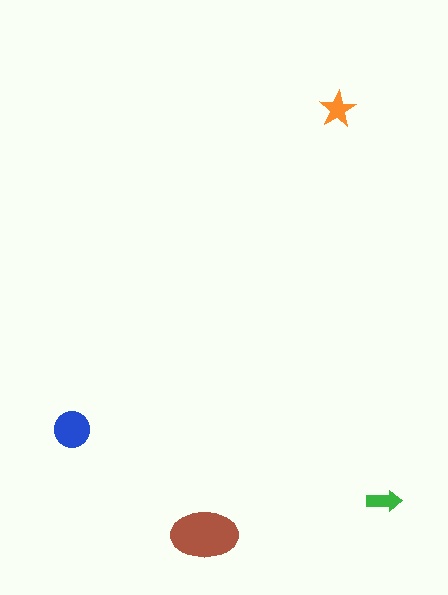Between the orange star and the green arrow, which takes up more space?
The orange star.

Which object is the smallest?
The green arrow.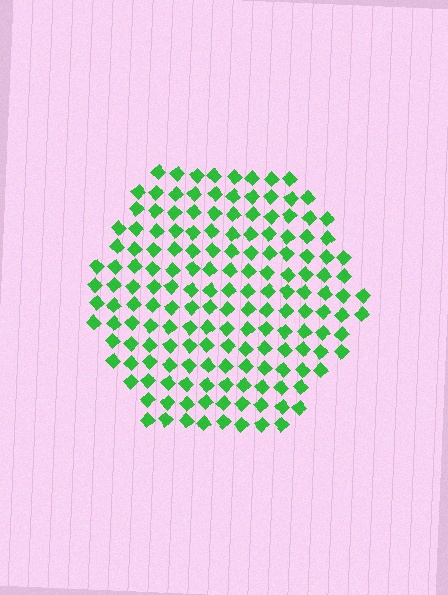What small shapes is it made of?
It is made of small diamonds.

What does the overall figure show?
The overall figure shows a hexagon.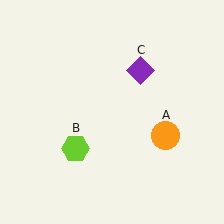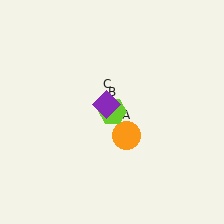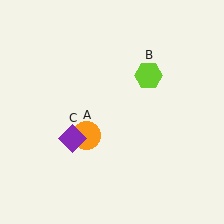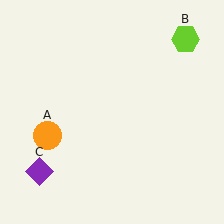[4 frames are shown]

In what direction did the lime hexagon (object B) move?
The lime hexagon (object B) moved up and to the right.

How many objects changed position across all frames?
3 objects changed position: orange circle (object A), lime hexagon (object B), purple diamond (object C).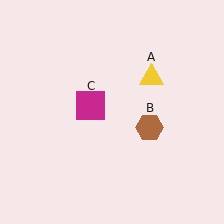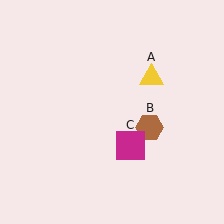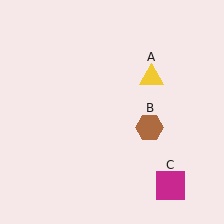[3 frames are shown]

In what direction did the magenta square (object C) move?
The magenta square (object C) moved down and to the right.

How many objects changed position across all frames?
1 object changed position: magenta square (object C).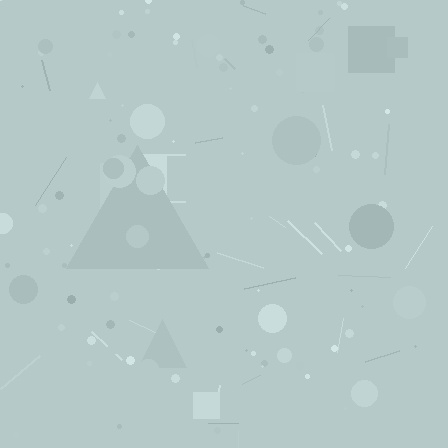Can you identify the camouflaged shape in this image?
The camouflaged shape is a triangle.